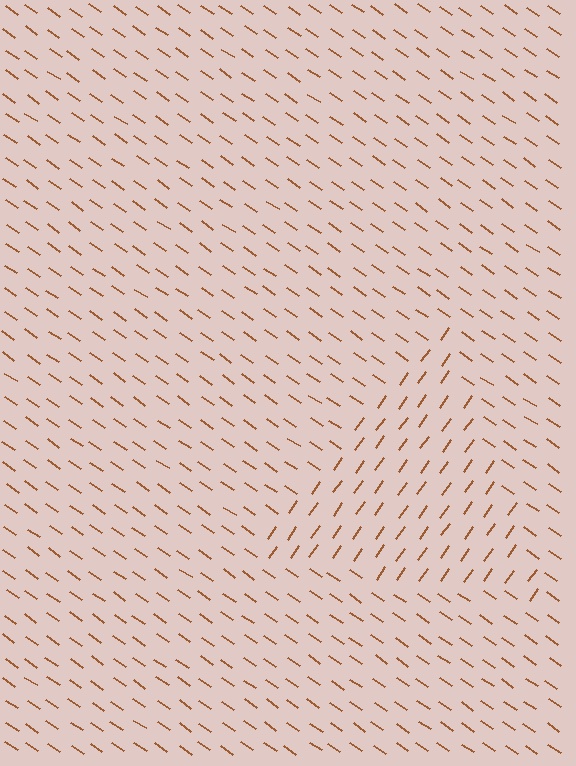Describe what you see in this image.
The image is filled with small brown line segments. A triangle region in the image has lines oriented differently from the surrounding lines, creating a visible texture boundary.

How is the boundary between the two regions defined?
The boundary is defined purely by a change in line orientation (approximately 89 degrees difference). All lines are the same color and thickness.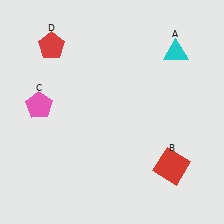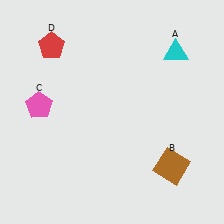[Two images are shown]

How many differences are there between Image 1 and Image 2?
There is 1 difference between the two images.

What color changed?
The square (B) changed from red in Image 1 to brown in Image 2.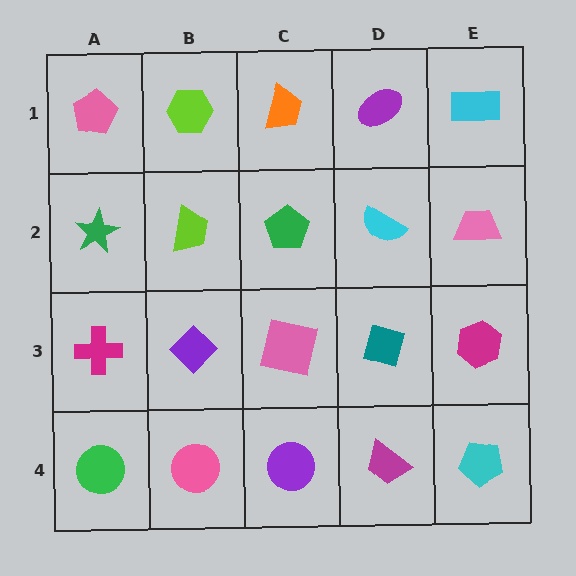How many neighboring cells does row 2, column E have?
3.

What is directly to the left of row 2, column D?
A green pentagon.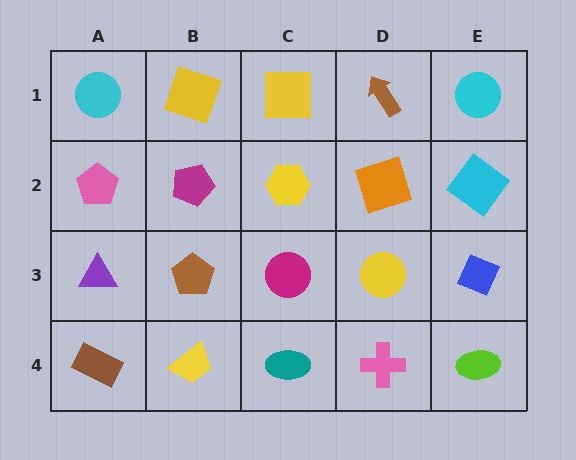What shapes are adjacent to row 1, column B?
A magenta pentagon (row 2, column B), a cyan circle (row 1, column A), a yellow square (row 1, column C).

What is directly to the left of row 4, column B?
A brown rectangle.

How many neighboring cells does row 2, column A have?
3.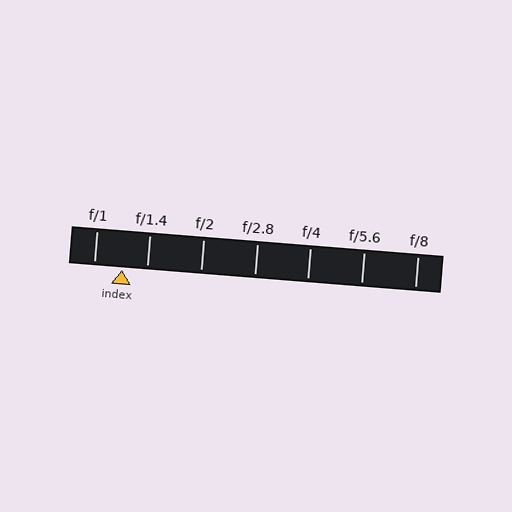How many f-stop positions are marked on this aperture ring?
There are 7 f-stop positions marked.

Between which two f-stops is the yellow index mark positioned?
The index mark is between f/1 and f/1.4.